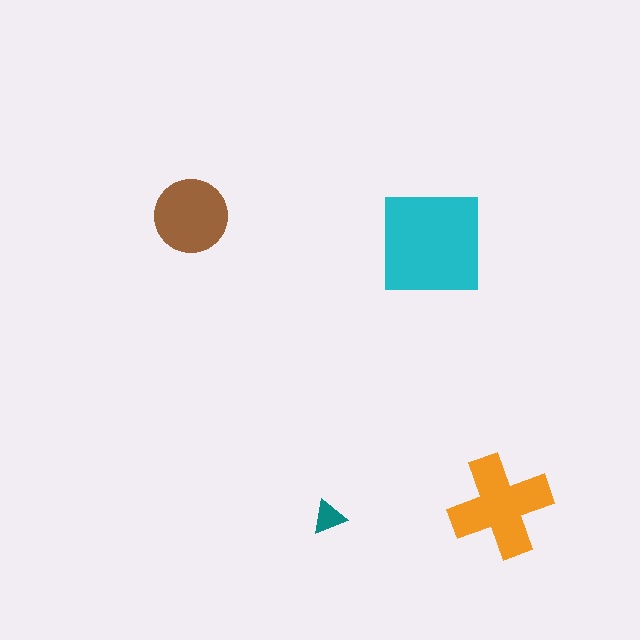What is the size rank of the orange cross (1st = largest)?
2nd.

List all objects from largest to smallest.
The cyan square, the orange cross, the brown circle, the teal triangle.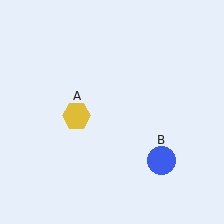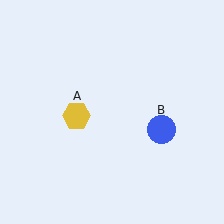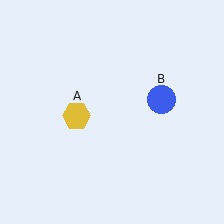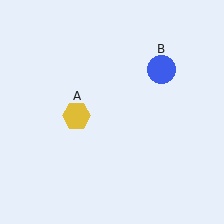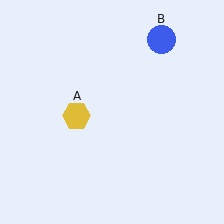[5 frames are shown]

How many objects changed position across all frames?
1 object changed position: blue circle (object B).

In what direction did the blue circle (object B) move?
The blue circle (object B) moved up.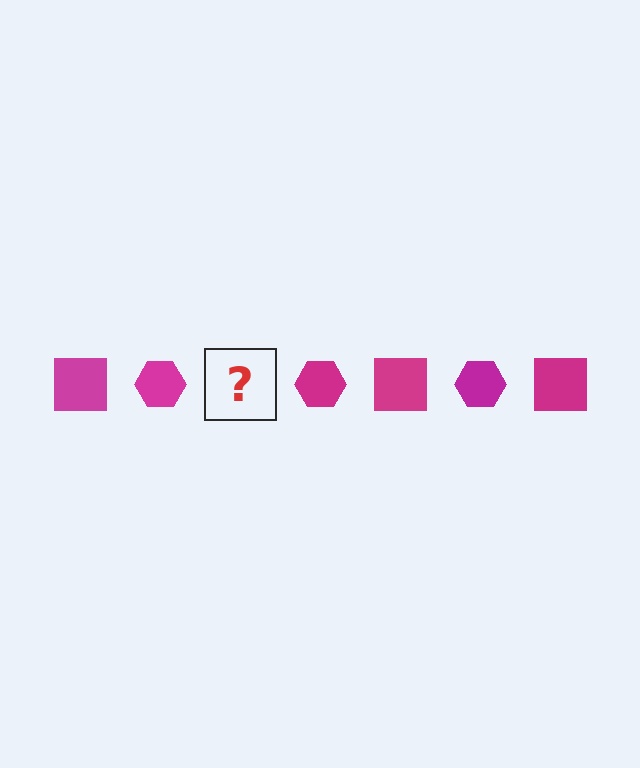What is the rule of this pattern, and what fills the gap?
The rule is that the pattern cycles through square, hexagon shapes in magenta. The gap should be filled with a magenta square.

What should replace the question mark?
The question mark should be replaced with a magenta square.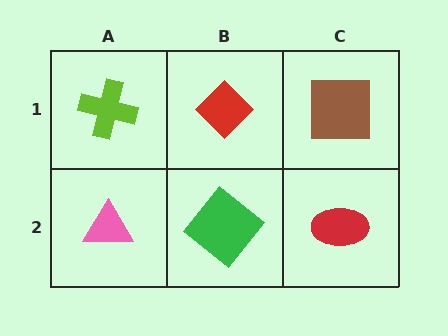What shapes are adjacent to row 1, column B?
A green diamond (row 2, column B), a lime cross (row 1, column A), a brown square (row 1, column C).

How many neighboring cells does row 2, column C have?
2.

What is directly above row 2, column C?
A brown square.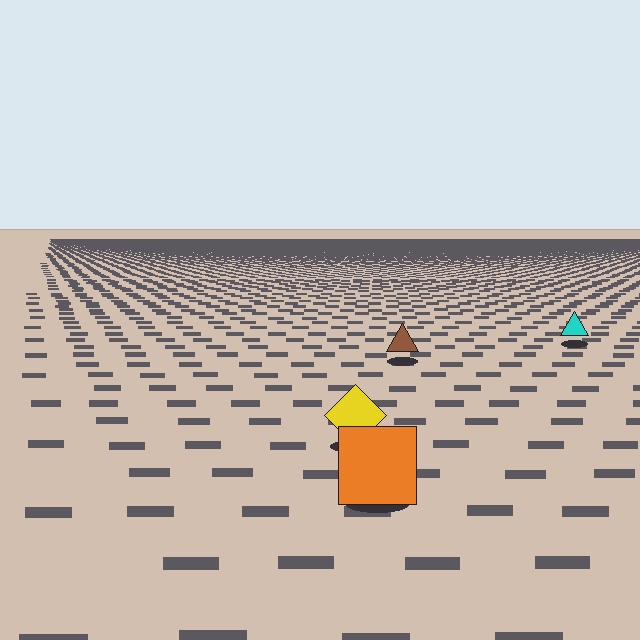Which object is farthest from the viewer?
The cyan triangle is farthest from the viewer. It appears smaller and the ground texture around it is denser.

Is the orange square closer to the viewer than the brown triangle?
Yes. The orange square is closer — you can tell from the texture gradient: the ground texture is coarser near it.